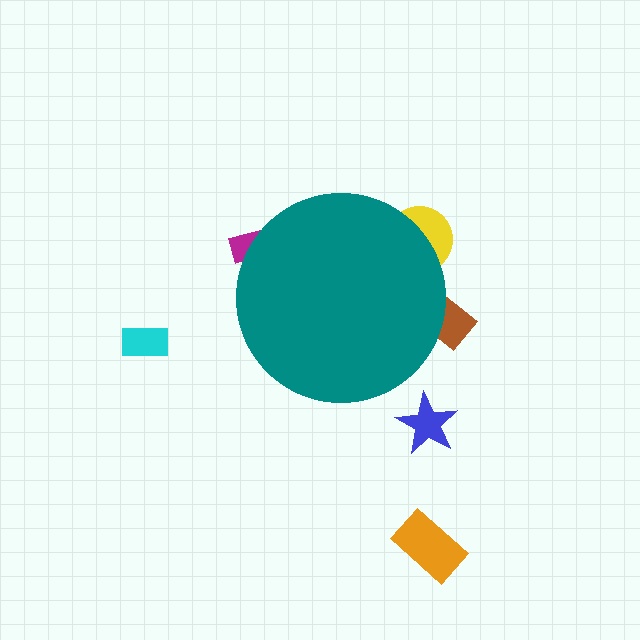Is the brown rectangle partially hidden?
Yes, the brown rectangle is partially hidden behind the teal circle.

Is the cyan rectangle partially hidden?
No, the cyan rectangle is fully visible.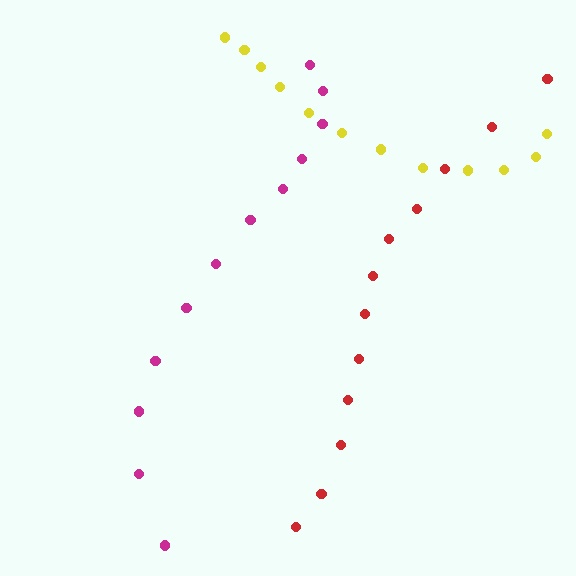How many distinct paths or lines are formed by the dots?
There are 3 distinct paths.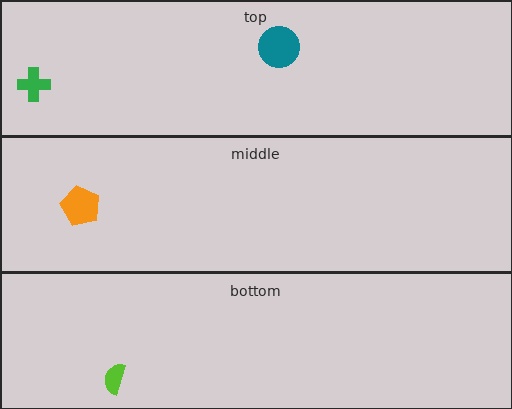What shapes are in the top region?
The teal circle, the green cross.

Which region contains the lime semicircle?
The bottom region.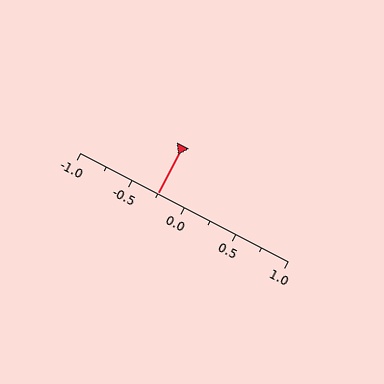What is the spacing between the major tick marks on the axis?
The major ticks are spaced 0.5 apart.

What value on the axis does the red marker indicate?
The marker indicates approximately -0.25.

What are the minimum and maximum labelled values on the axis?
The axis runs from -1.0 to 1.0.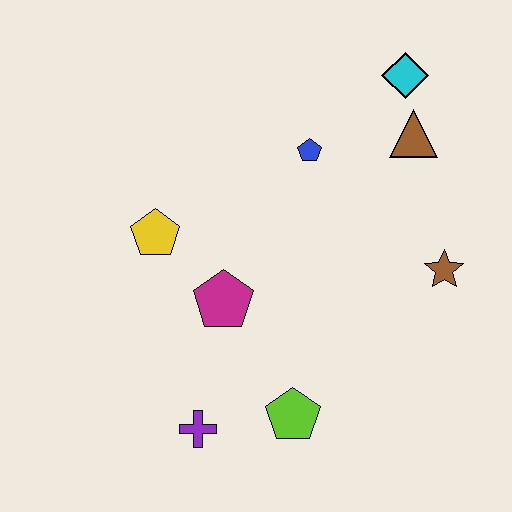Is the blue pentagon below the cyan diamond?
Yes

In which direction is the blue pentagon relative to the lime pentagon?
The blue pentagon is above the lime pentagon.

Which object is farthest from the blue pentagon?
The purple cross is farthest from the blue pentagon.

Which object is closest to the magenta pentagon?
The yellow pentagon is closest to the magenta pentagon.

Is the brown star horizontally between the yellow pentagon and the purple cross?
No